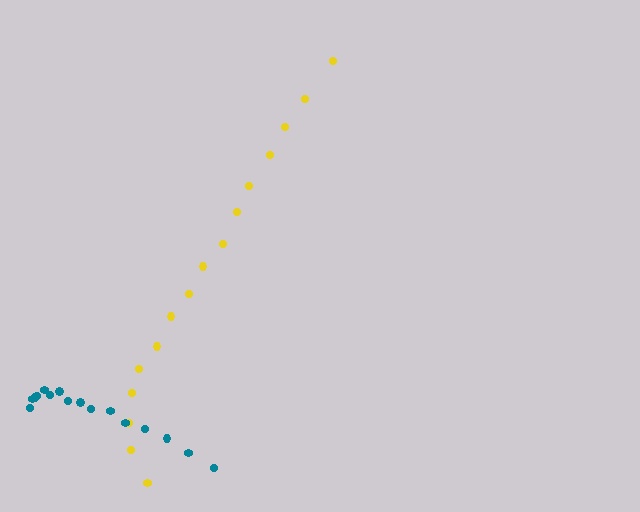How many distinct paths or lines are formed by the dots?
There are 2 distinct paths.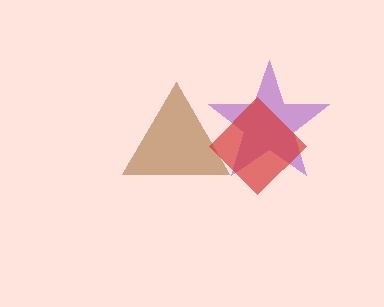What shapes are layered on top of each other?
The layered shapes are: a purple star, a brown triangle, a red diamond.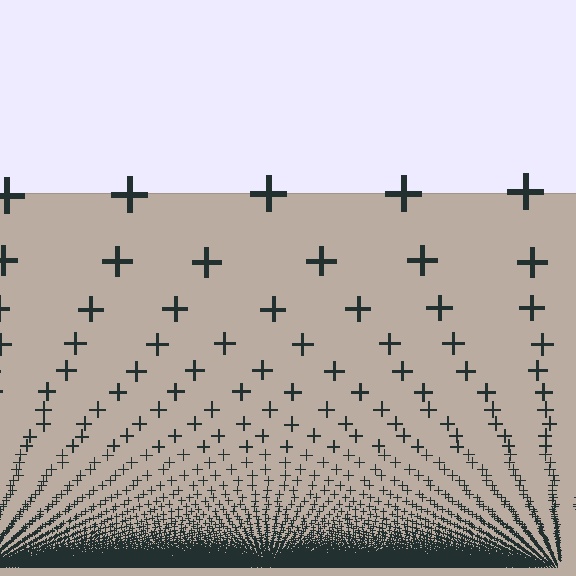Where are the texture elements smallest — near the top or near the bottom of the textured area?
Near the bottom.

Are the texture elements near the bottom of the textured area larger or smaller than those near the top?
Smaller. The gradient is inverted — elements near the bottom are smaller and denser.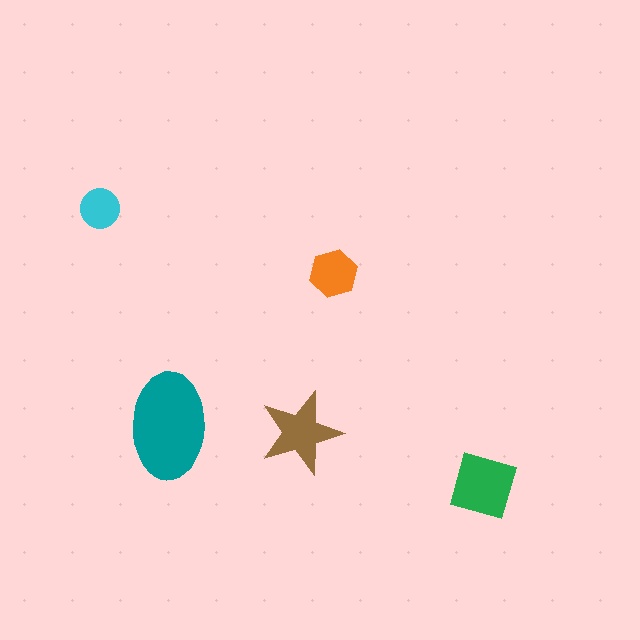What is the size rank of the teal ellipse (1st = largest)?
1st.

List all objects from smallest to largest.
The cyan circle, the orange hexagon, the brown star, the green square, the teal ellipse.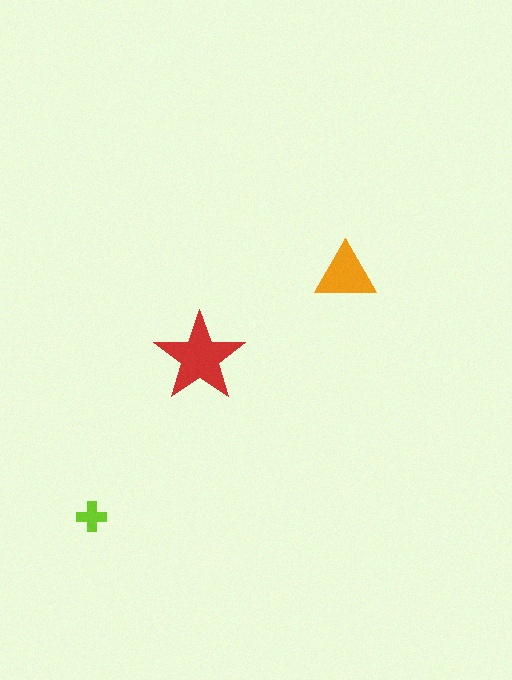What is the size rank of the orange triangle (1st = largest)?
2nd.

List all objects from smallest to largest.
The lime cross, the orange triangle, the red star.